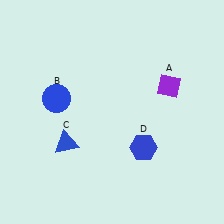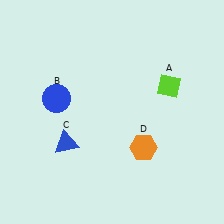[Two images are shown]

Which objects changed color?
A changed from purple to lime. D changed from blue to orange.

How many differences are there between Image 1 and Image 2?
There are 2 differences between the two images.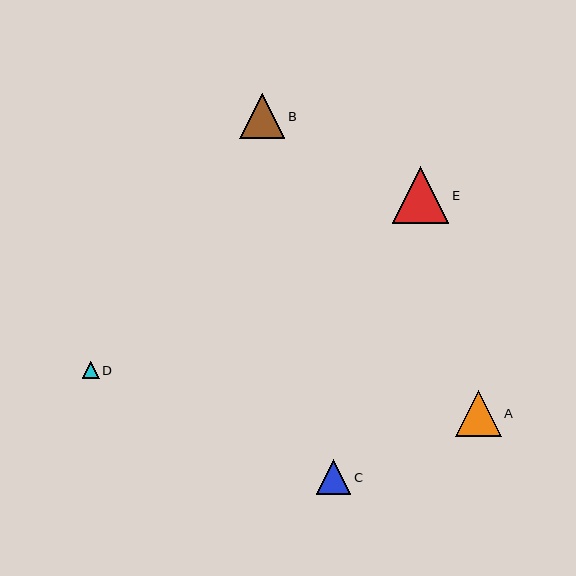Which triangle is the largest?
Triangle E is the largest with a size of approximately 57 pixels.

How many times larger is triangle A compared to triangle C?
Triangle A is approximately 1.3 times the size of triangle C.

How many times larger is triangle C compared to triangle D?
Triangle C is approximately 2.1 times the size of triangle D.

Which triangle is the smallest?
Triangle D is the smallest with a size of approximately 17 pixels.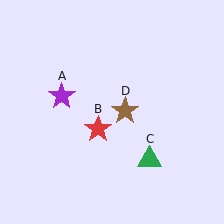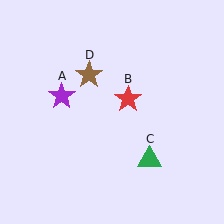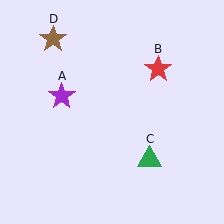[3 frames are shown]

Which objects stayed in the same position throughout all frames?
Purple star (object A) and green triangle (object C) remained stationary.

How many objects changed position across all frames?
2 objects changed position: red star (object B), brown star (object D).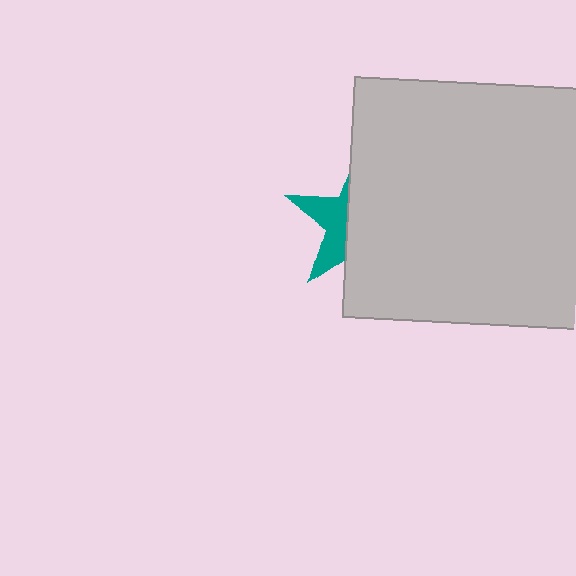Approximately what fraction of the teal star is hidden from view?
Roughly 63% of the teal star is hidden behind the light gray square.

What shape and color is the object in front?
The object in front is a light gray square.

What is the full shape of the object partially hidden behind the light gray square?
The partially hidden object is a teal star.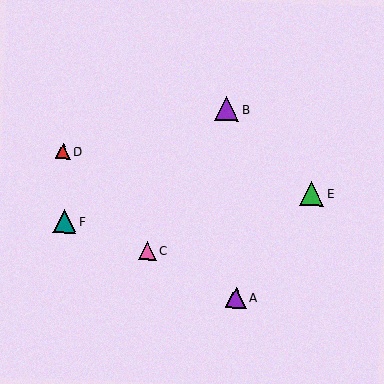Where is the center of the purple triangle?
The center of the purple triangle is at (226, 109).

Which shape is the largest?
The purple triangle (labeled B) is the largest.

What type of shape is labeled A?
Shape A is a purple triangle.